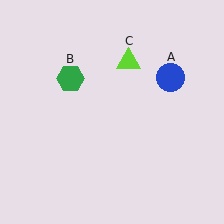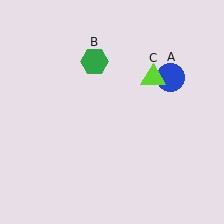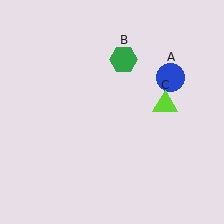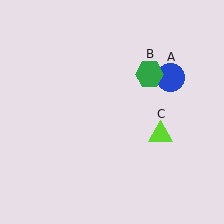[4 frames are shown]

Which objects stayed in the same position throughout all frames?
Blue circle (object A) remained stationary.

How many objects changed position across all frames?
2 objects changed position: green hexagon (object B), lime triangle (object C).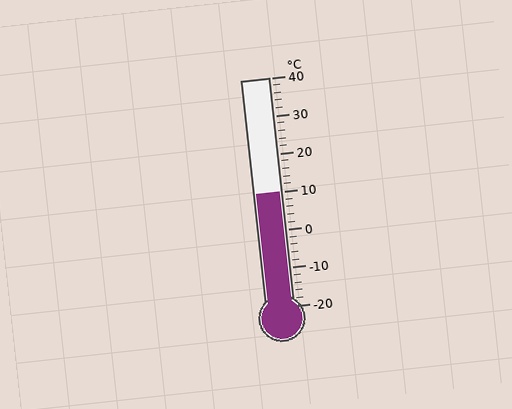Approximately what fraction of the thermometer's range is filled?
The thermometer is filled to approximately 50% of its range.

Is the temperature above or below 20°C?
The temperature is below 20°C.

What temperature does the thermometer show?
The thermometer shows approximately 10°C.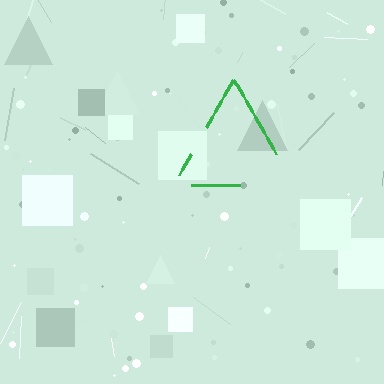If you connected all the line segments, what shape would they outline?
They would outline a triangle.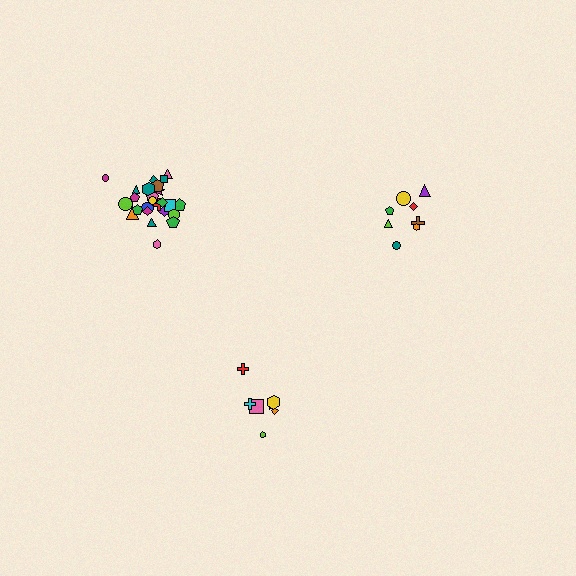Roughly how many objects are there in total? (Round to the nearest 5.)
Roughly 40 objects in total.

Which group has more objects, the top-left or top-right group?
The top-left group.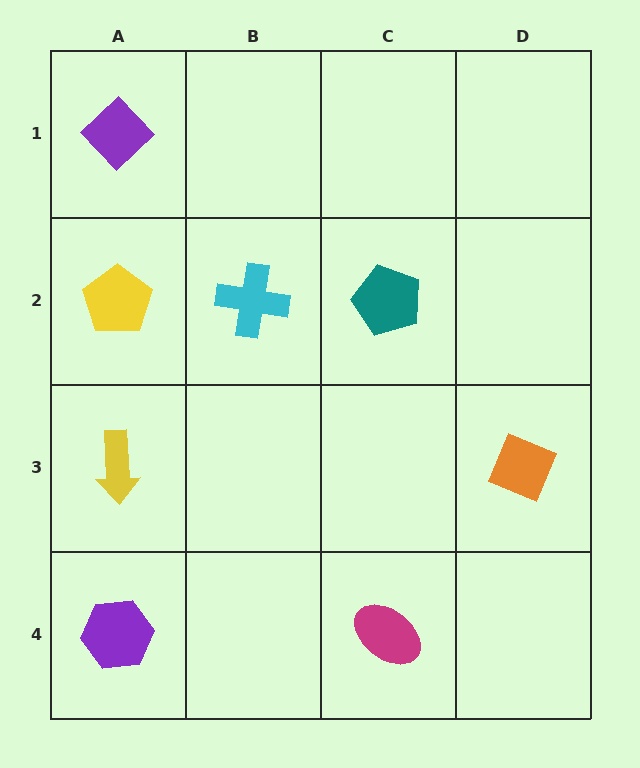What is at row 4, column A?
A purple hexagon.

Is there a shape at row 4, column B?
No, that cell is empty.